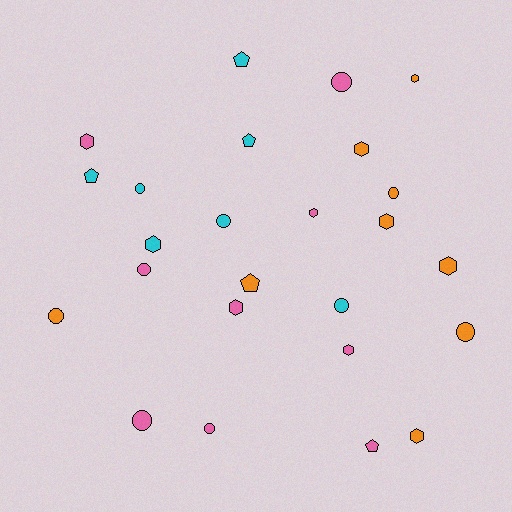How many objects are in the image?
There are 25 objects.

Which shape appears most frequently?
Hexagon, with 10 objects.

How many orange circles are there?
There are 3 orange circles.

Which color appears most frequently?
Pink, with 9 objects.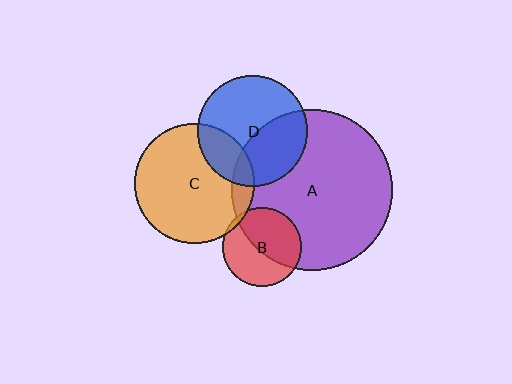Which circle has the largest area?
Circle A (purple).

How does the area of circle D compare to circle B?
Approximately 2.0 times.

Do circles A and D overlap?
Yes.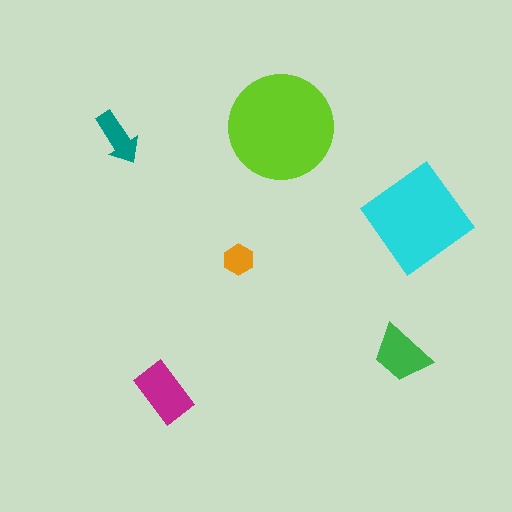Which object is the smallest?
The orange hexagon.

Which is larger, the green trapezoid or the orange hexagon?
The green trapezoid.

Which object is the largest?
The lime circle.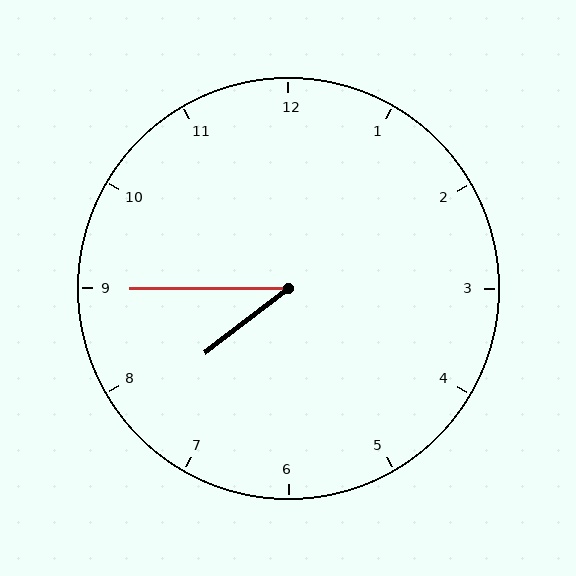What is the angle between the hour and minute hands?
Approximately 38 degrees.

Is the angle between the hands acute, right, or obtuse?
It is acute.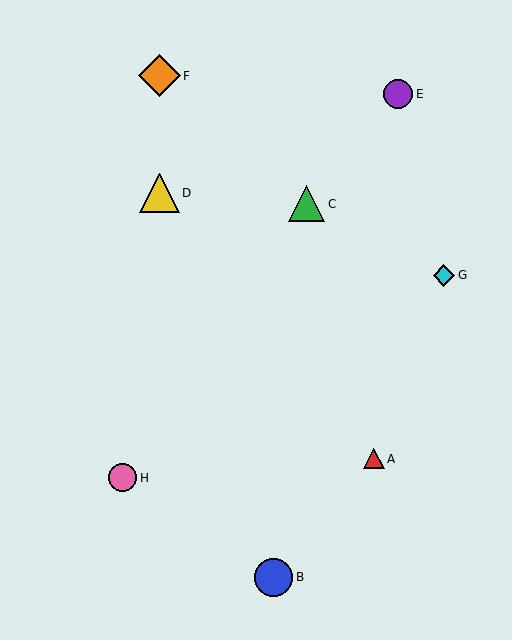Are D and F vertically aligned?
Yes, both are at x≈159.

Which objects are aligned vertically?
Objects D, F are aligned vertically.